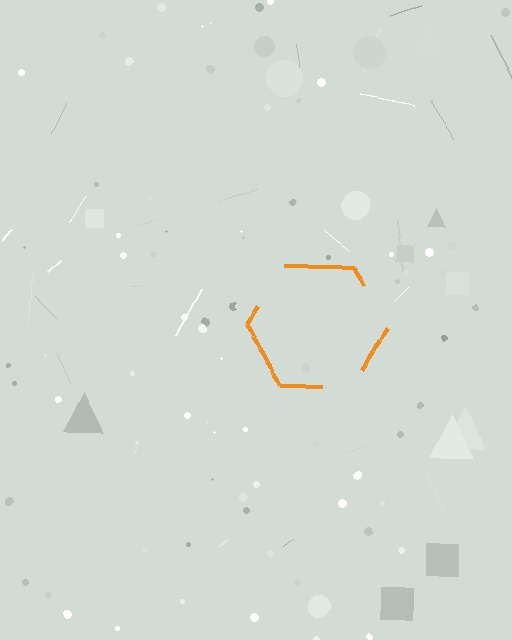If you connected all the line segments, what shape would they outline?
They would outline a hexagon.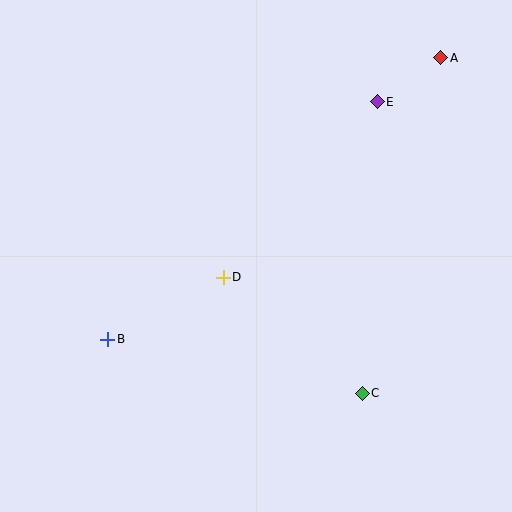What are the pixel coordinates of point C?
Point C is at (362, 393).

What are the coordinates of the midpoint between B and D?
The midpoint between B and D is at (166, 308).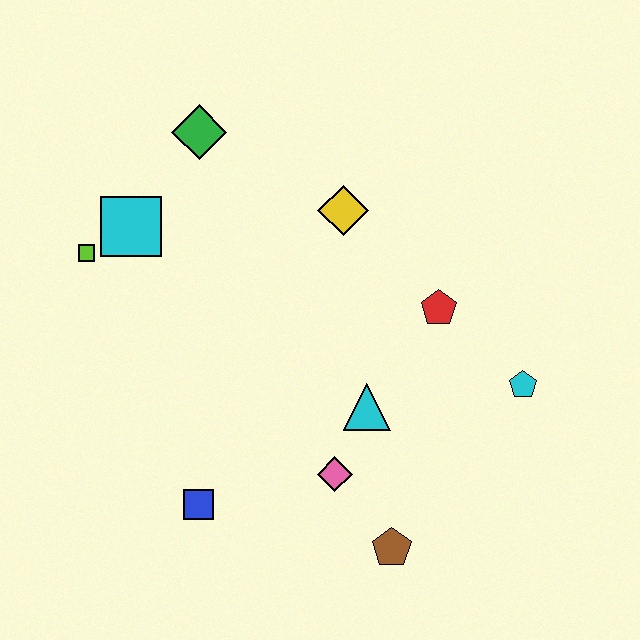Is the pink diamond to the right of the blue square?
Yes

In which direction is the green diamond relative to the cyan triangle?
The green diamond is above the cyan triangle.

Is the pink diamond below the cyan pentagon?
Yes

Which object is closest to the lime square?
The cyan square is closest to the lime square.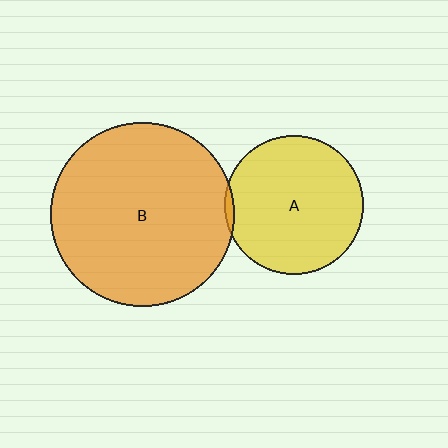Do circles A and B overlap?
Yes.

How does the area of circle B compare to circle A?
Approximately 1.7 times.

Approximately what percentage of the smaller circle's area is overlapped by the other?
Approximately 5%.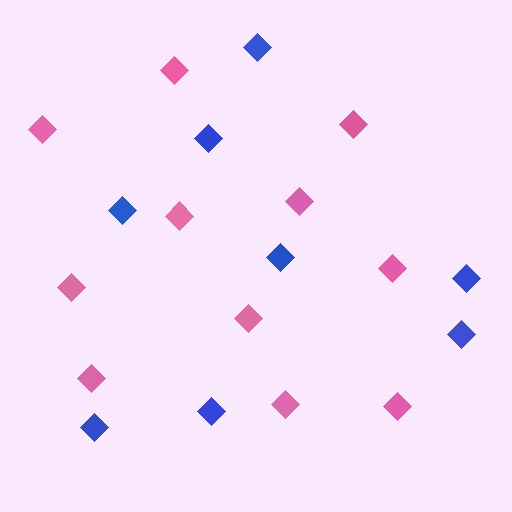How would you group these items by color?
There are 2 groups: one group of pink diamonds (11) and one group of blue diamonds (8).